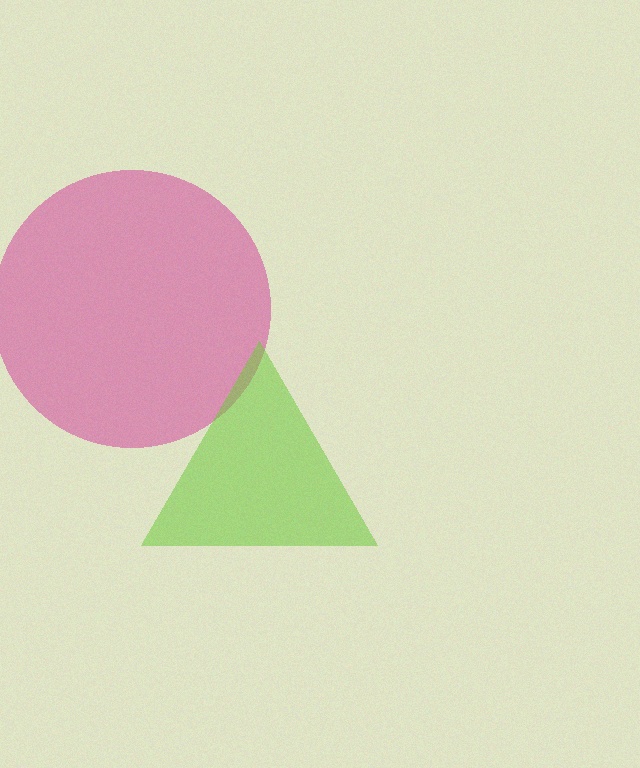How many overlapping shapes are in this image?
There are 2 overlapping shapes in the image.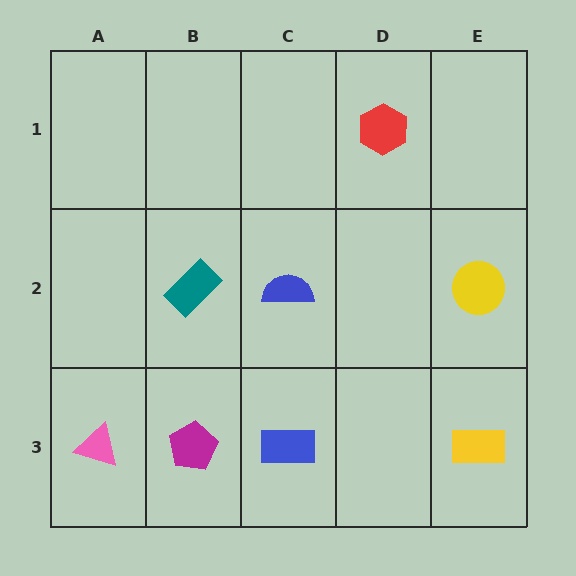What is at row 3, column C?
A blue rectangle.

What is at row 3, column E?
A yellow rectangle.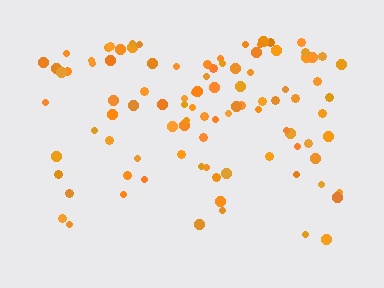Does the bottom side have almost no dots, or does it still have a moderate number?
Still a moderate number, just noticeably fewer than the top.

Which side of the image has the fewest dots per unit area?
The bottom.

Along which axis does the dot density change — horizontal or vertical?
Vertical.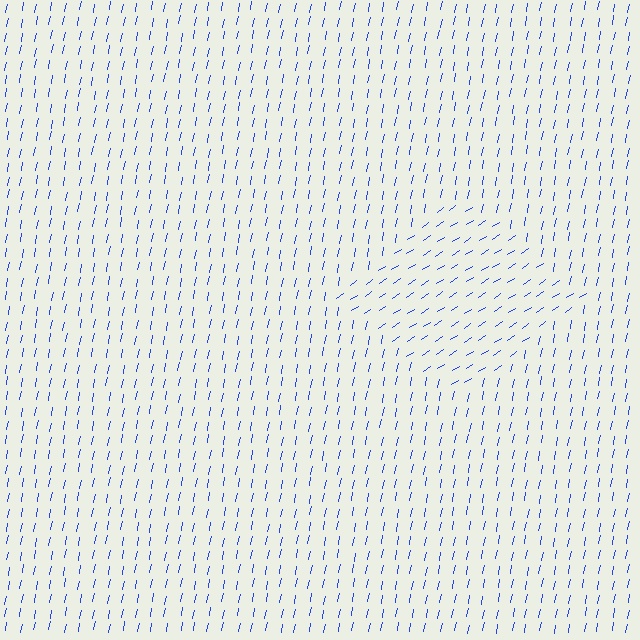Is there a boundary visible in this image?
Yes, there is a texture boundary formed by a change in line orientation.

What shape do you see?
I see a diamond.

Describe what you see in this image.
The image is filled with small blue line segments. A diamond region in the image has lines oriented differently from the surrounding lines, creating a visible texture boundary.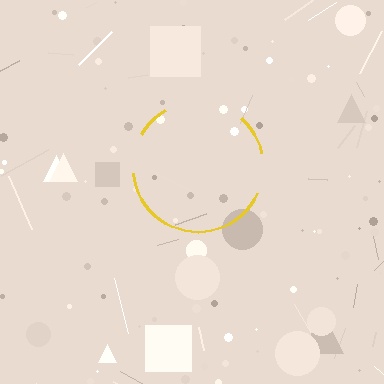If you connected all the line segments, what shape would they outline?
They would outline a circle.